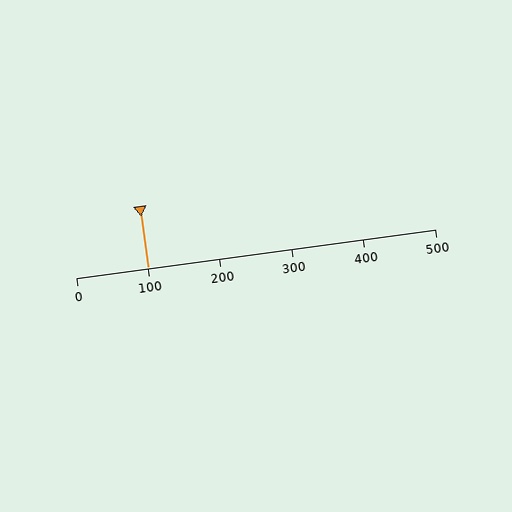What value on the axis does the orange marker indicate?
The marker indicates approximately 100.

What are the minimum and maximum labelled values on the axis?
The axis runs from 0 to 500.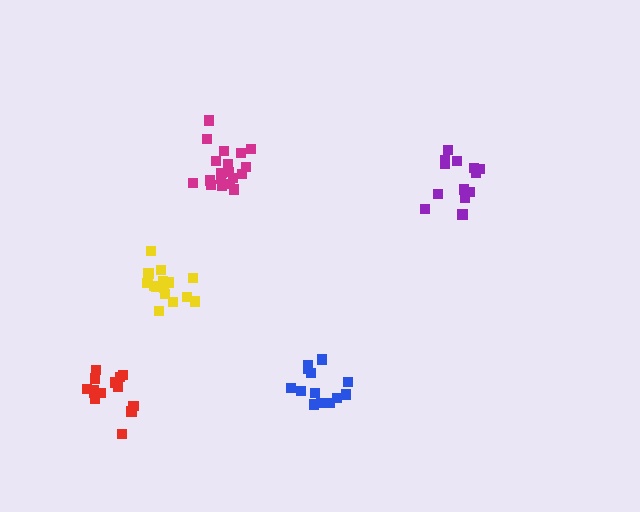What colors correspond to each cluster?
The clusters are colored: magenta, yellow, red, purple, blue.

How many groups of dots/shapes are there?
There are 5 groups.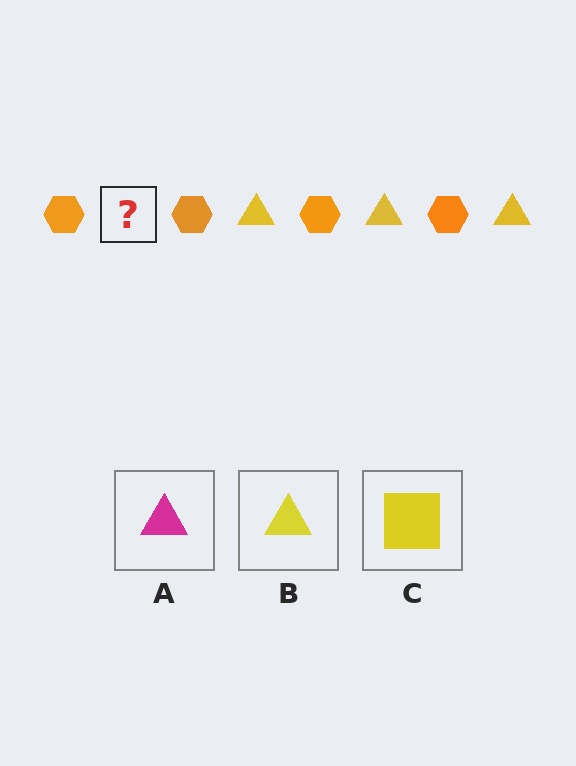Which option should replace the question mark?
Option B.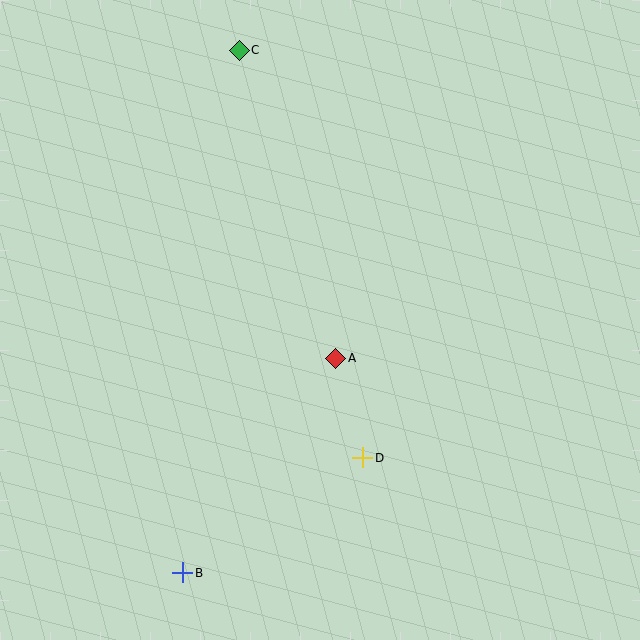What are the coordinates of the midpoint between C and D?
The midpoint between C and D is at (301, 254).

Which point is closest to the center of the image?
Point A at (336, 358) is closest to the center.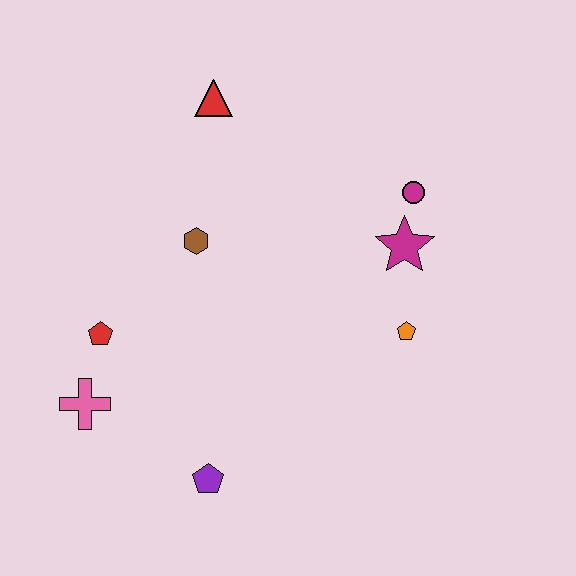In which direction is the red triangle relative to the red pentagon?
The red triangle is above the red pentagon.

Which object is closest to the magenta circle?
The magenta star is closest to the magenta circle.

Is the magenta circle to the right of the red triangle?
Yes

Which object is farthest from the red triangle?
The purple pentagon is farthest from the red triangle.